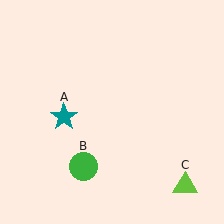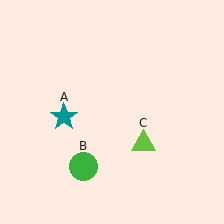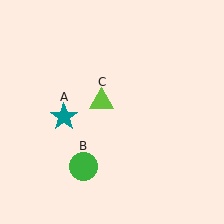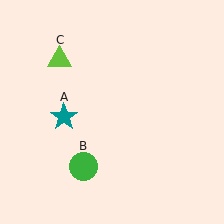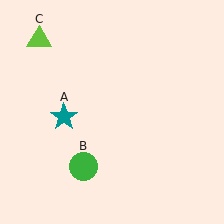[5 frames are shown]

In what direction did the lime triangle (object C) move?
The lime triangle (object C) moved up and to the left.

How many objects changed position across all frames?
1 object changed position: lime triangle (object C).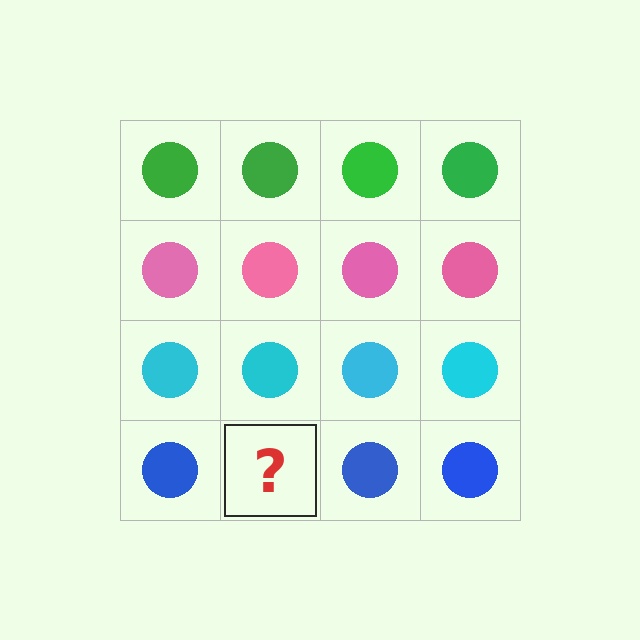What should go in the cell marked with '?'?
The missing cell should contain a blue circle.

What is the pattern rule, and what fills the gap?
The rule is that each row has a consistent color. The gap should be filled with a blue circle.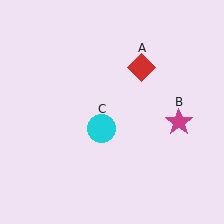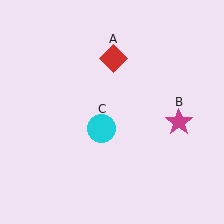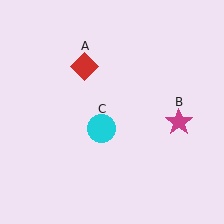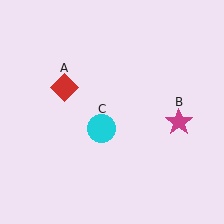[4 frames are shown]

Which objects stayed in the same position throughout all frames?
Magenta star (object B) and cyan circle (object C) remained stationary.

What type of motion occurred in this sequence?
The red diamond (object A) rotated counterclockwise around the center of the scene.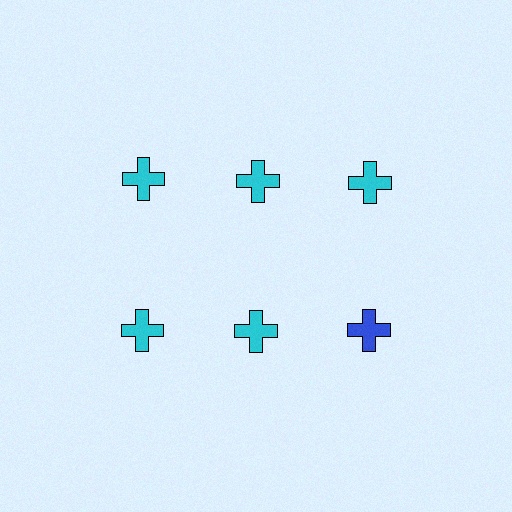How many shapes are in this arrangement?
There are 6 shapes arranged in a grid pattern.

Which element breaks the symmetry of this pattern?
The blue cross in the second row, center column breaks the symmetry. All other shapes are cyan crosses.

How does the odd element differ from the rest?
It has a different color: blue instead of cyan.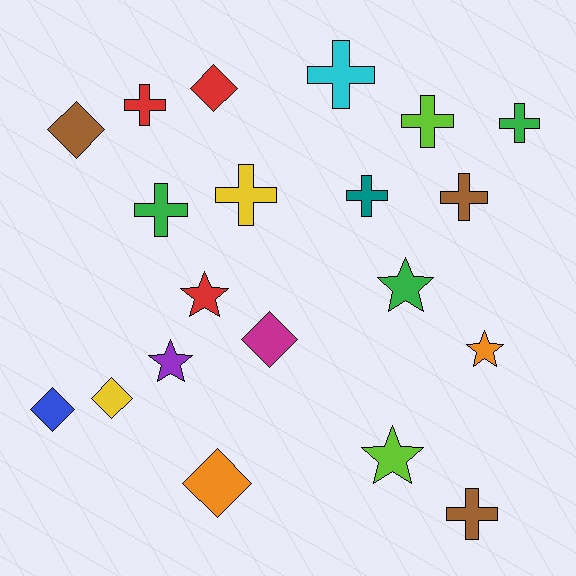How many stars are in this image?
There are 5 stars.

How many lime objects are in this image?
There are 2 lime objects.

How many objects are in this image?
There are 20 objects.